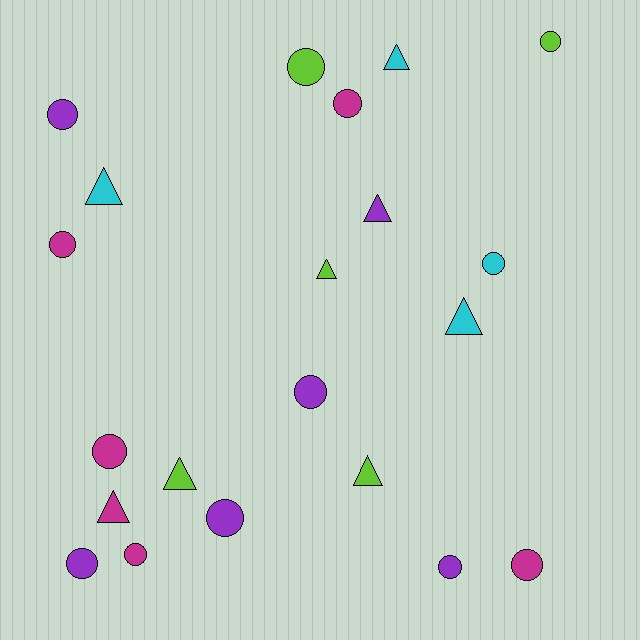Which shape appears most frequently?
Circle, with 13 objects.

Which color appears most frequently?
Magenta, with 6 objects.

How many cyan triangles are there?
There are 3 cyan triangles.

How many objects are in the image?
There are 21 objects.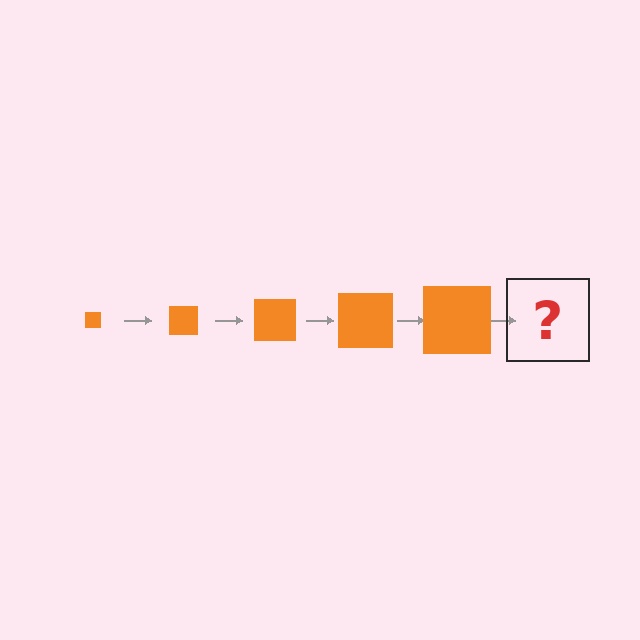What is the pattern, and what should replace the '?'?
The pattern is that the square gets progressively larger each step. The '?' should be an orange square, larger than the previous one.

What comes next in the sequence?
The next element should be an orange square, larger than the previous one.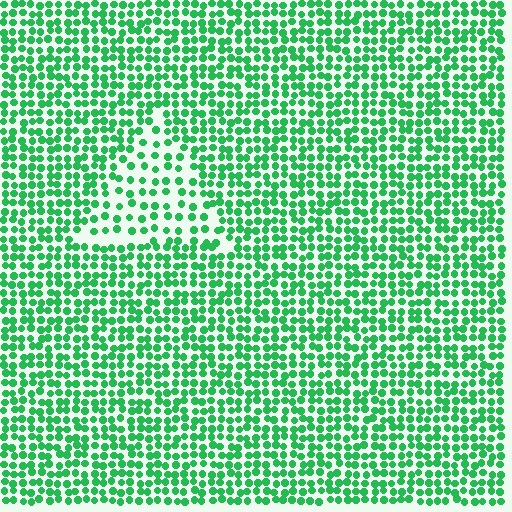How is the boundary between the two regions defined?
The boundary is defined by a change in element density (approximately 1.9x ratio). All elements are the same color, size, and shape.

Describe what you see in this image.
The image contains small green elements arranged at two different densities. A triangle-shaped region is visible where the elements are less densely packed than the surrounding area.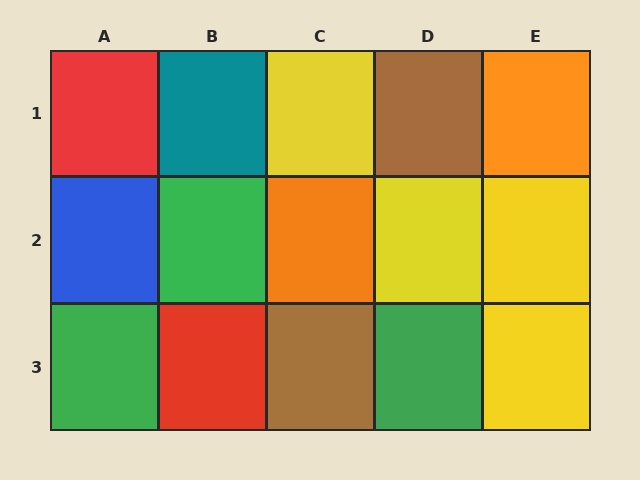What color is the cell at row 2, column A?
Blue.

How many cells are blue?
1 cell is blue.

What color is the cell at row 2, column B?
Green.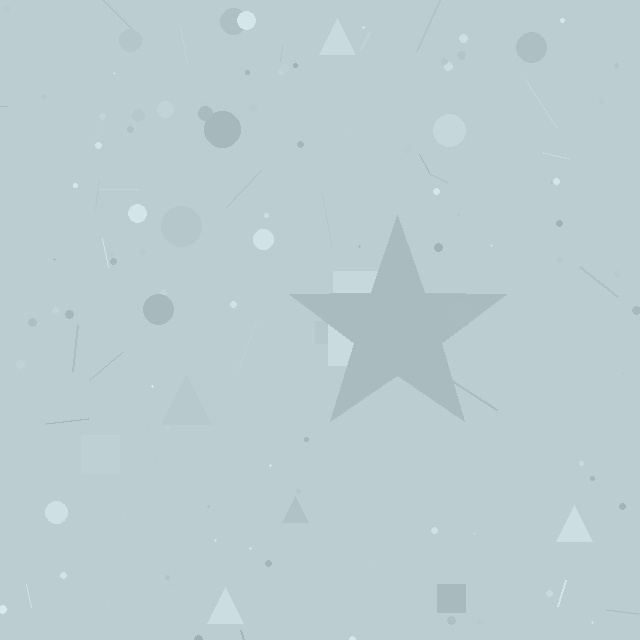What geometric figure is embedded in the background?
A star is embedded in the background.